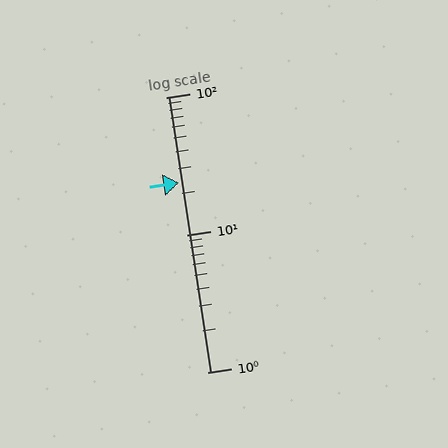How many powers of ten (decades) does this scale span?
The scale spans 2 decades, from 1 to 100.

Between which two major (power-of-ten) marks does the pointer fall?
The pointer is between 10 and 100.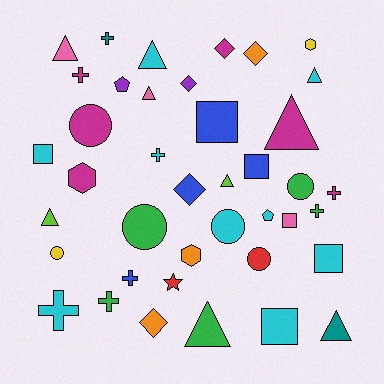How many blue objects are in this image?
There are 4 blue objects.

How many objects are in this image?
There are 40 objects.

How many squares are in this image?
There are 6 squares.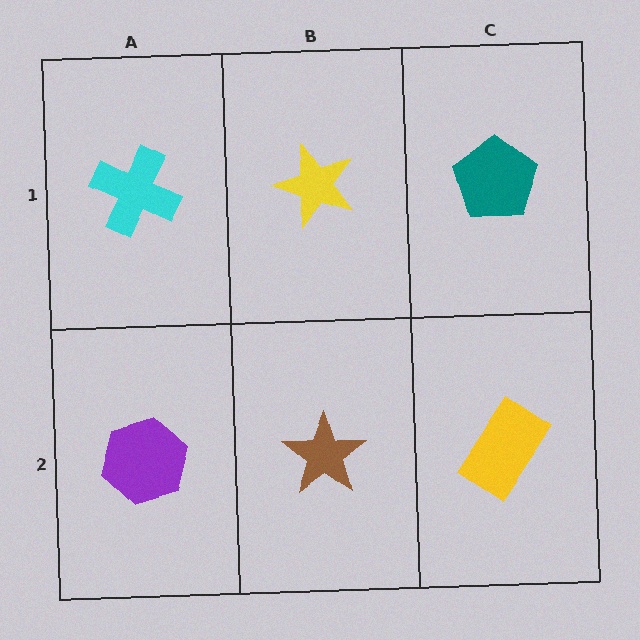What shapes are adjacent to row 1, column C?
A yellow rectangle (row 2, column C), a yellow star (row 1, column B).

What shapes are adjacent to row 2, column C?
A teal pentagon (row 1, column C), a brown star (row 2, column B).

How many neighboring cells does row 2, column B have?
3.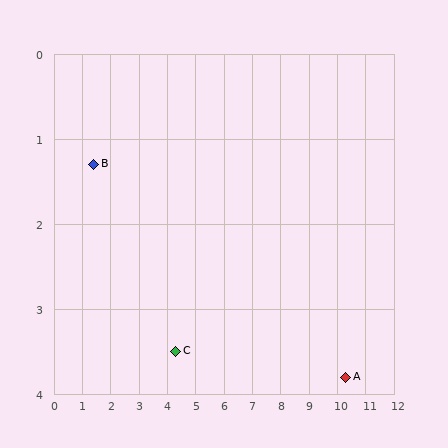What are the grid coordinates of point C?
Point C is at approximately (4.3, 3.5).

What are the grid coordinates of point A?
Point A is at approximately (10.3, 3.8).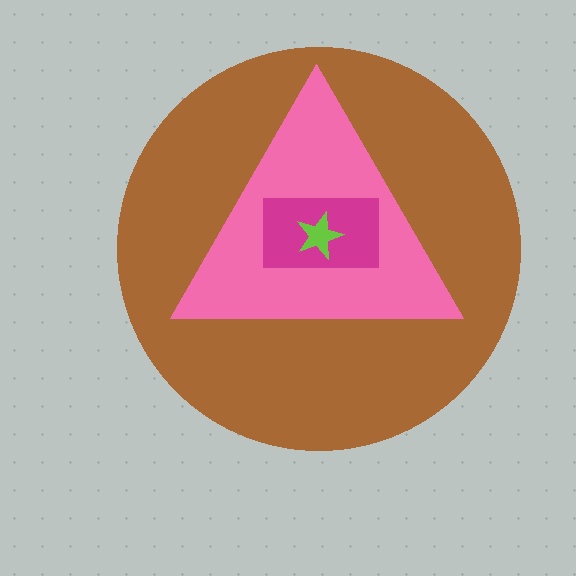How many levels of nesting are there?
4.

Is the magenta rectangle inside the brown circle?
Yes.